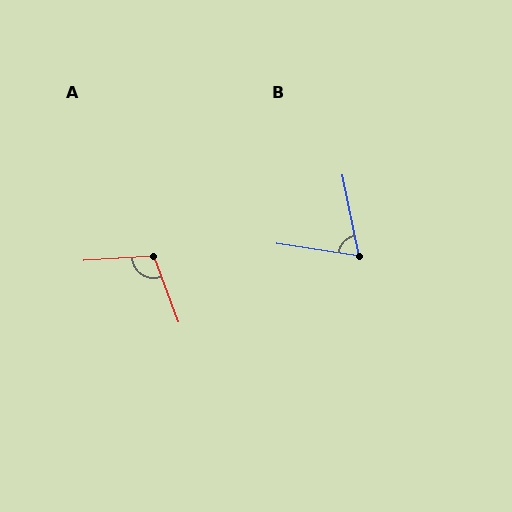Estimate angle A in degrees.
Approximately 107 degrees.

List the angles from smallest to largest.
B (70°), A (107°).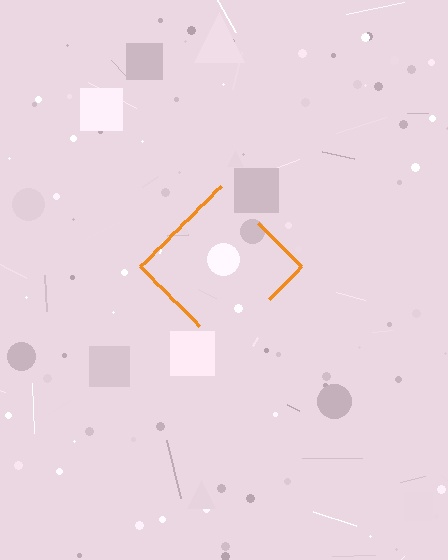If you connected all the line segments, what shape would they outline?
They would outline a diamond.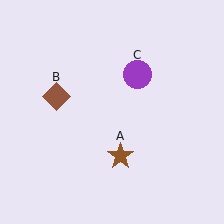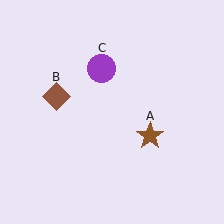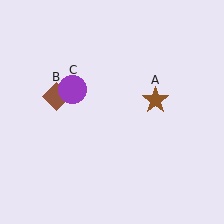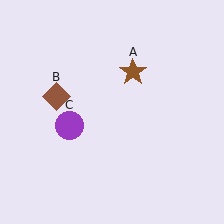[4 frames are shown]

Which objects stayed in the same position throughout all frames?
Brown diamond (object B) remained stationary.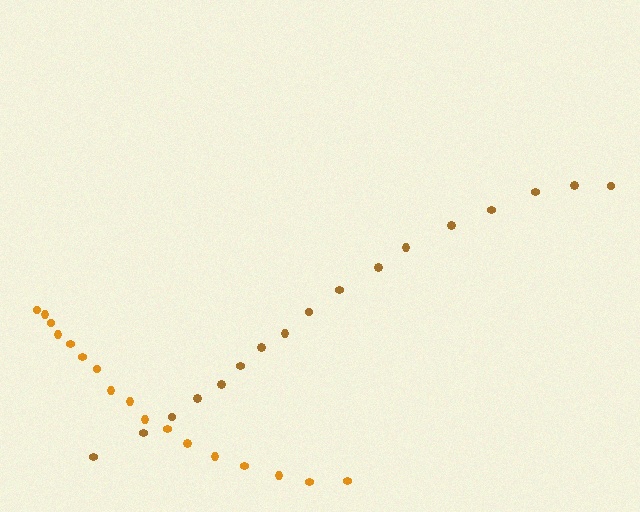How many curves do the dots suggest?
There are 2 distinct paths.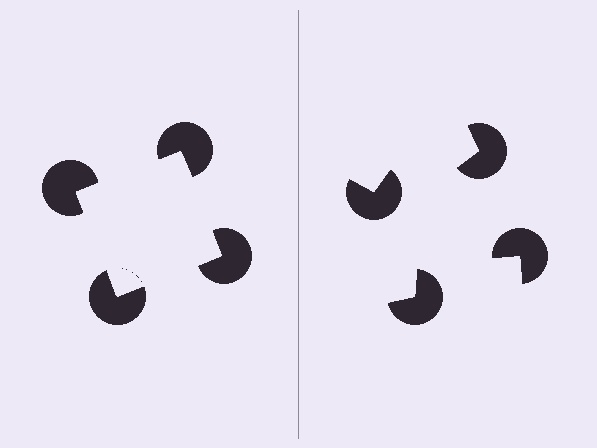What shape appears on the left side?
An illusory square.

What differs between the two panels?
The pac-man discs are positioned identically on both sides; only the wedge orientations differ. On the left they align to a square; on the right they are misaligned.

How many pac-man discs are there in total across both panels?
8 — 4 on each side.